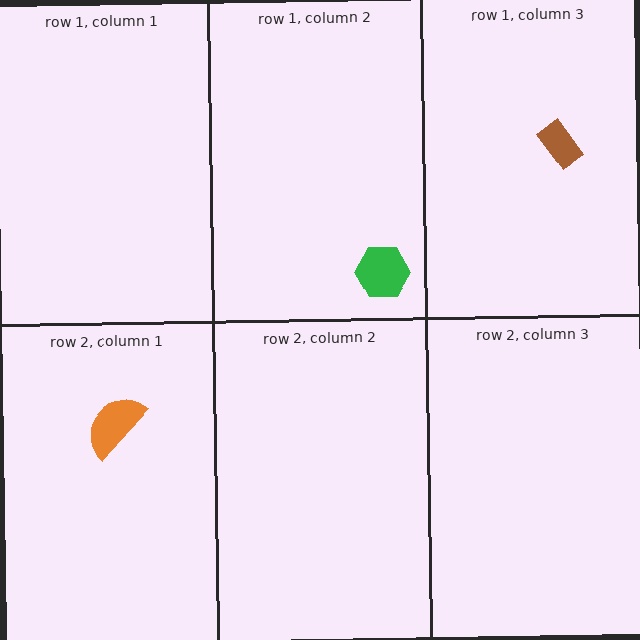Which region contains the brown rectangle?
The row 1, column 3 region.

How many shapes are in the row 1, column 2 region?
1.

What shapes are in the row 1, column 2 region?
The green hexagon.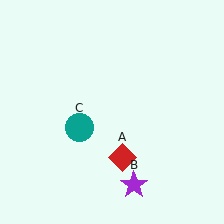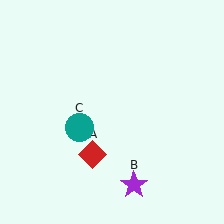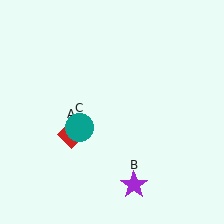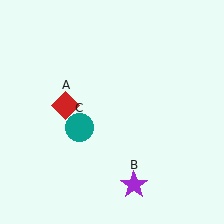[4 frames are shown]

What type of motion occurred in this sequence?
The red diamond (object A) rotated clockwise around the center of the scene.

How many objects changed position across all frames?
1 object changed position: red diamond (object A).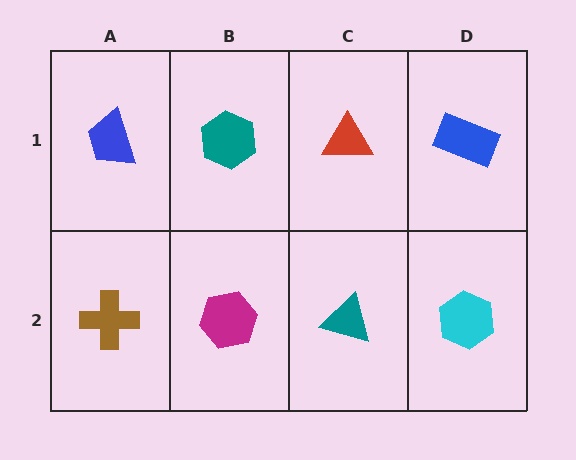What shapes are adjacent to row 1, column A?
A brown cross (row 2, column A), a teal hexagon (row 1, column B).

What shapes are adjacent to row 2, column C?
A red triangle (row 1, column C), a magenta hexagon (row 2, column B), a cyan hexagon (row 2, column D).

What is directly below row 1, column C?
A teal triangle.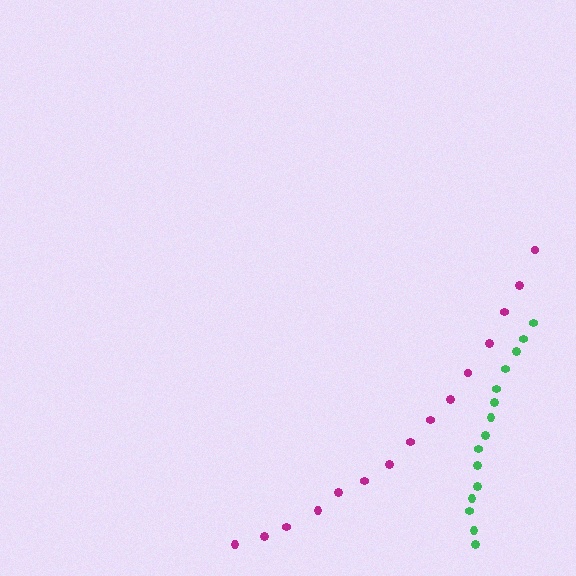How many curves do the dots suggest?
There are 2 distinct paths.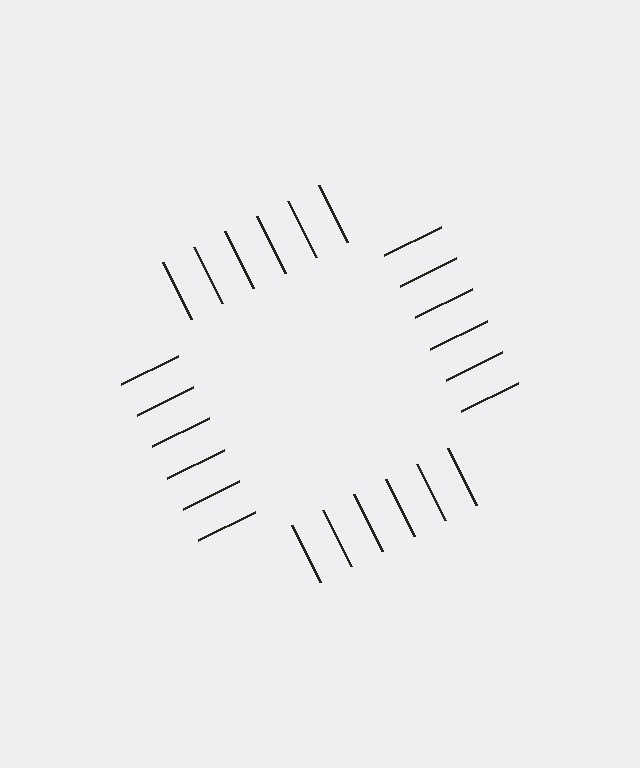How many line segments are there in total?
24 — 6 along each of the 4 edges.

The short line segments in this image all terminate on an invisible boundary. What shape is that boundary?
An illusory square — the line segments terminate on its edges but no continuous stroke is drawn.